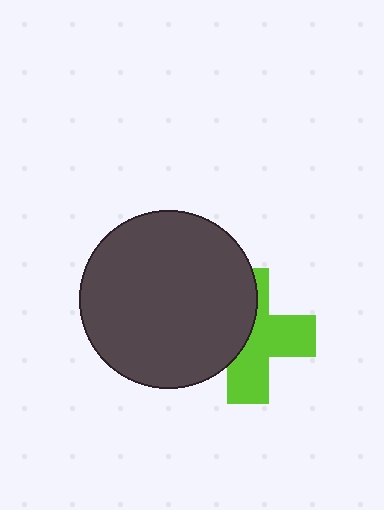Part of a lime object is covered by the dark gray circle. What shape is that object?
It is a cross.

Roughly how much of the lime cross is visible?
About half of it is visible (roughly 55%).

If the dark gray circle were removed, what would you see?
You would see the complete lime cross.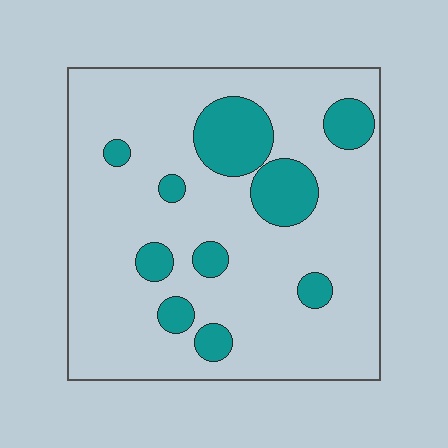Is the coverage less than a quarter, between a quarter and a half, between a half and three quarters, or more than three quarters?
Less than a quarter.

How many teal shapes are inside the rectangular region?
10.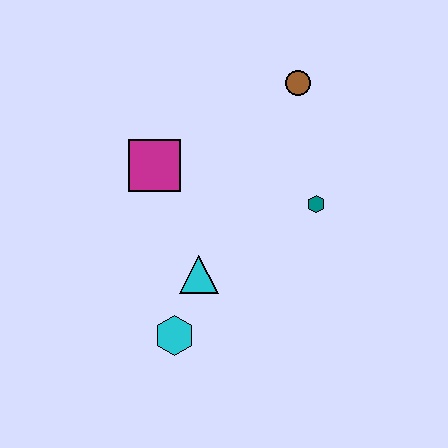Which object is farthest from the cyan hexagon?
The brown circle is farthest from the cyan hexagon.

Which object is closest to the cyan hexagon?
The cyan triangle is closest to the cyan hexagon.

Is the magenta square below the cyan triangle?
No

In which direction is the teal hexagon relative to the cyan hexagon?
The teal hexagon is to the right of the cyan hexagon.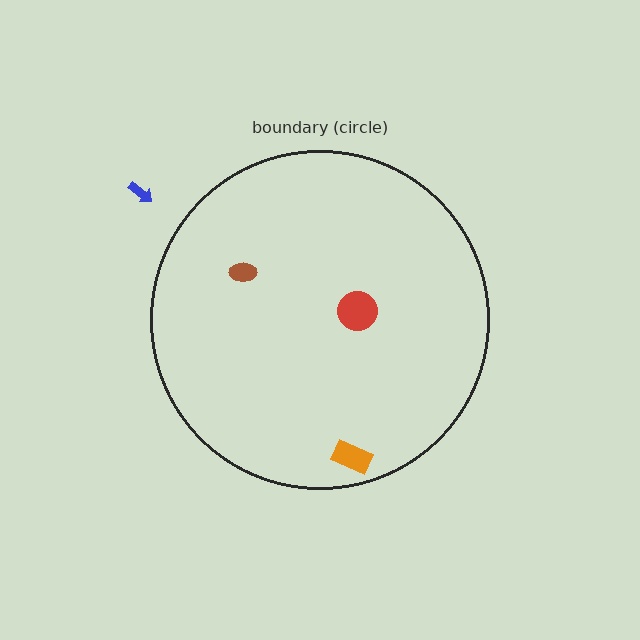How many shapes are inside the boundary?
3 inside, 1 outside.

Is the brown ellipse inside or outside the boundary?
Inside.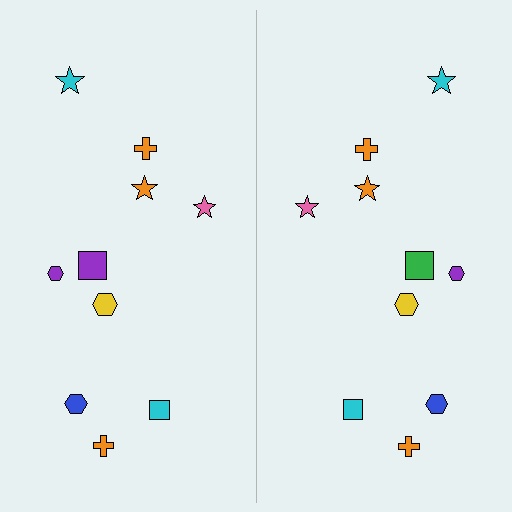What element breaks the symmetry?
The green square on the right side breaks the symmetry — its mirror counterpart is purple.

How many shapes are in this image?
There are 20 shapes in this image.